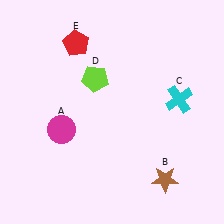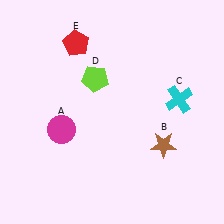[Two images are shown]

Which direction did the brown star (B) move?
The brown star (B) moved up.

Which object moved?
The brown star (B) moved up.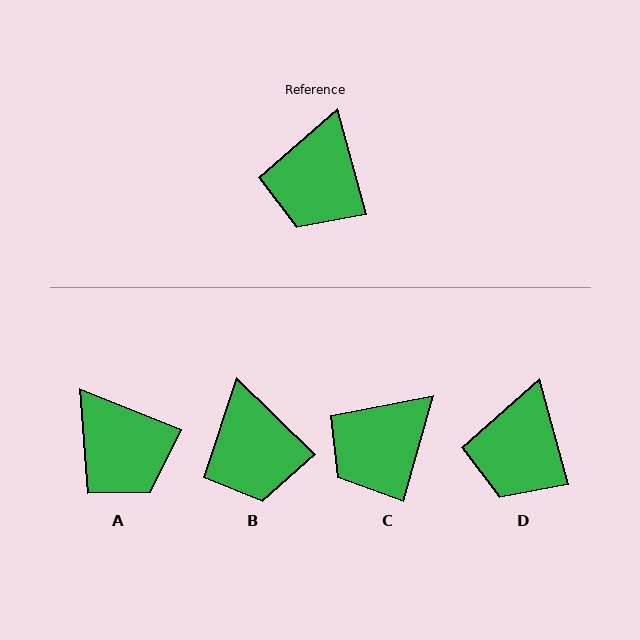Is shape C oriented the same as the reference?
No, it is off by about 31 degrees.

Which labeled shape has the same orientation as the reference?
D.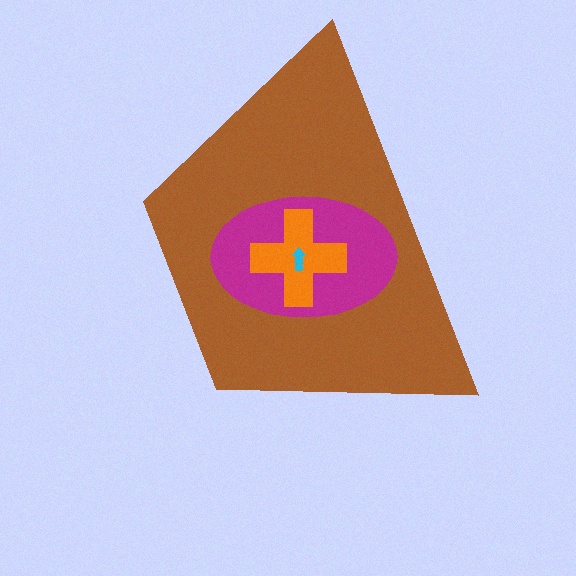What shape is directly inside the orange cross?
The cyan arrow.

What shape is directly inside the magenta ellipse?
The orange cross.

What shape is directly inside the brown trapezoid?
The magenta ellipse.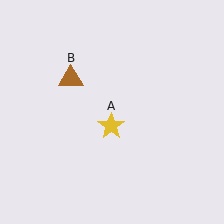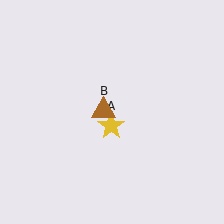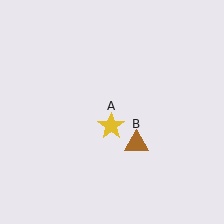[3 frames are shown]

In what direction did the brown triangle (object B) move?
The brown triangle (object B) moved down and to the right.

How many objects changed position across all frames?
1 object changed position: brown triangle (object B).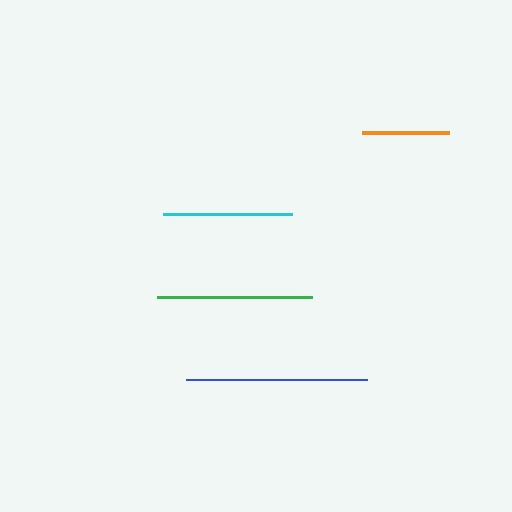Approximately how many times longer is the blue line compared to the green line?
The blue line is approximately 1.2 times the length of the green line.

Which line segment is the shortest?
The orange line is the shortest at approximately 87 pixels.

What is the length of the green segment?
The green segment is approximately 156 pixels long.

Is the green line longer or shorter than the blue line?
The blue line is longer than the green line.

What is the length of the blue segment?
The blue segment is approximately 181 pixels long.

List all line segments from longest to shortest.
From longest to shortest: blue, green, cyan, orange.